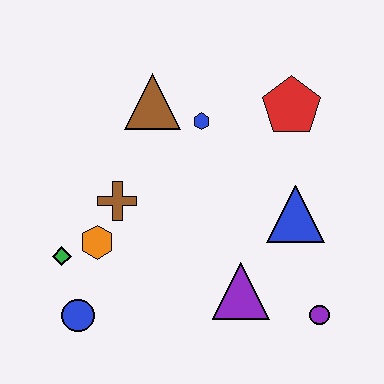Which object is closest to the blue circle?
The green diamond is closest to the blue circle.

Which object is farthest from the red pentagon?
The blue circle is farthest from the red pentagon.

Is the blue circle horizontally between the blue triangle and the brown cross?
No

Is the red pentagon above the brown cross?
Yes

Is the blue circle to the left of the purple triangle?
Yes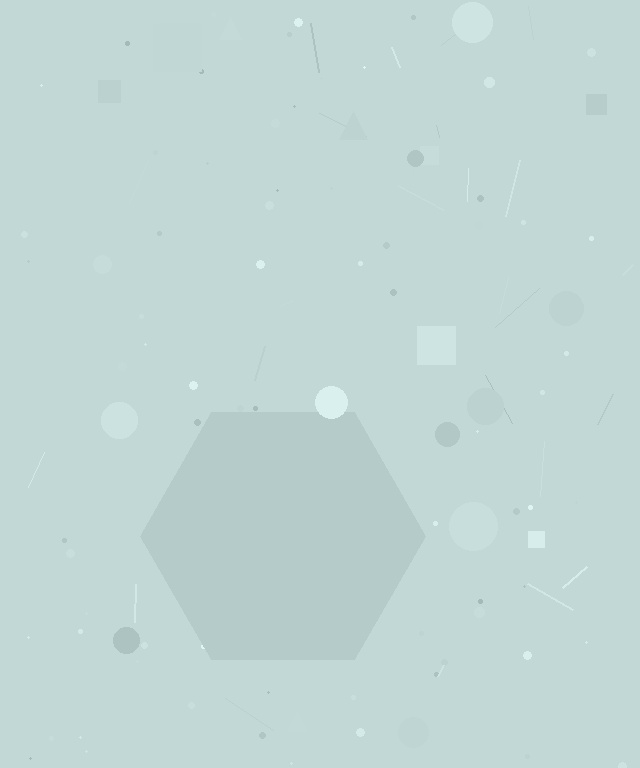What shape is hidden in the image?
A hexagon is hidden in the image.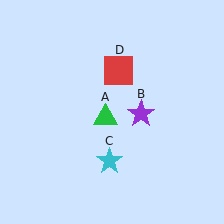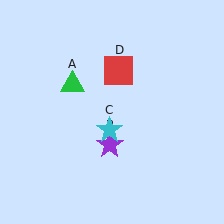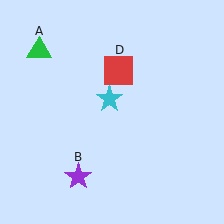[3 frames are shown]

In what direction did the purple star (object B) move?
The purple star (object B) moved down and to the left.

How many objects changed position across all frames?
3 objects changed position: green triangle (object A), purple star (object B), cyan star (object C).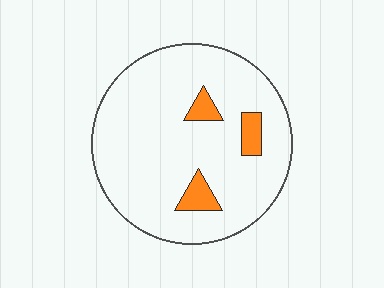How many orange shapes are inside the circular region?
3.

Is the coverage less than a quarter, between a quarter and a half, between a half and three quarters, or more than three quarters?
Less than a quarter.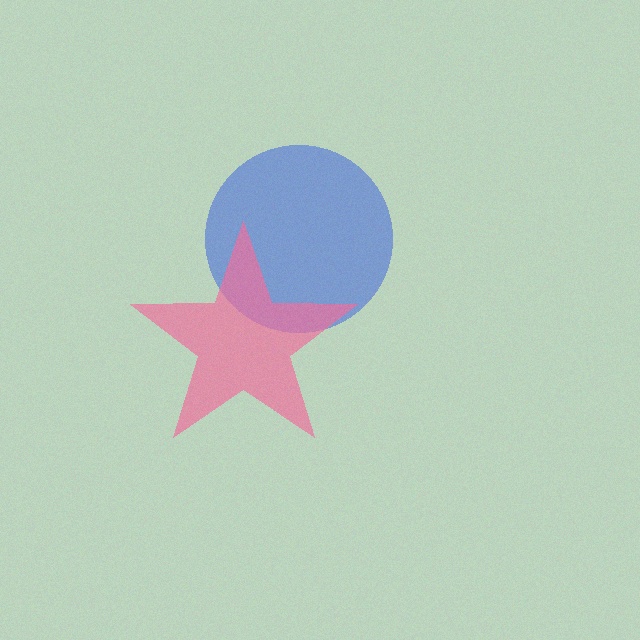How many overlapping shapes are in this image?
There are 2 overlapping shapes in the image.